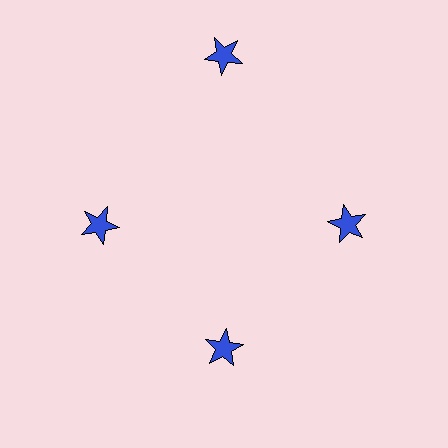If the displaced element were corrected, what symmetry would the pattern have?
It would have 4-fold rotational symmetry — the pattern would map onto itself every 90 degrees.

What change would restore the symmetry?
The symmetry would be restored by moving it inward, back onto the ring so that all 4 stars sit at equal angles and equal distance from the center.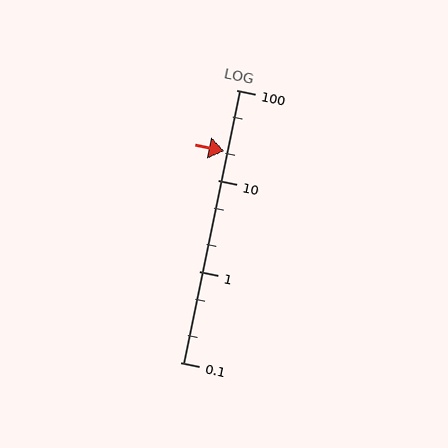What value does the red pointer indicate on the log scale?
The pointer indicates approximately 21.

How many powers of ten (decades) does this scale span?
The scale spans 3 decades, from 0.1 to 100.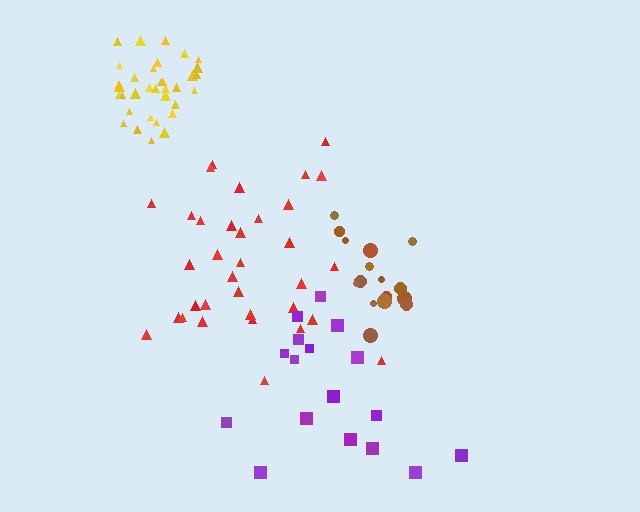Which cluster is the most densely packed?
Yellow.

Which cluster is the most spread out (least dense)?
Purple.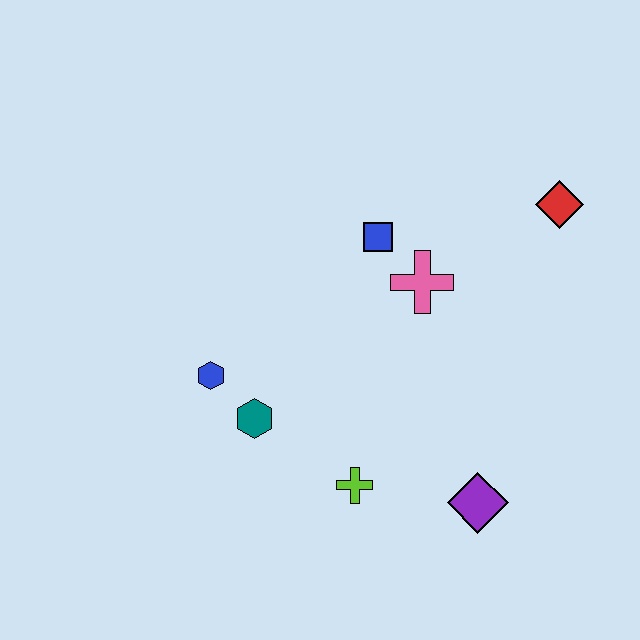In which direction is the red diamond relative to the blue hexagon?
The red diamond is to the right of the blue hexagon.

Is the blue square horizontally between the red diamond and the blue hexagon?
Yes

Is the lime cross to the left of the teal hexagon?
No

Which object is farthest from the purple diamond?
The red diamond is farthest from the purple diamond.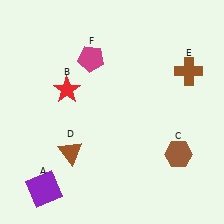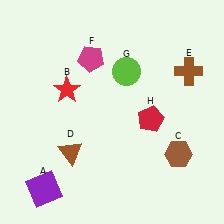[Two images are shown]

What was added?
A lime circle (G), a red pentagon (H) were added in Image 2.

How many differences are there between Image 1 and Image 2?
There are 2 differences between the two images.